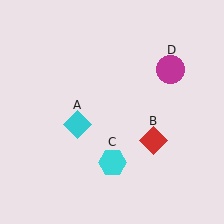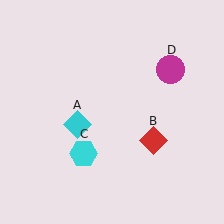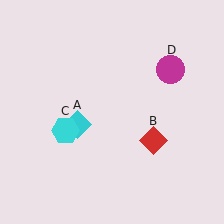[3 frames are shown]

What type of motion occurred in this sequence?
The cyan hexagon (object C) rotated clockwise around the center of the scene.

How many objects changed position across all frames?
1 object changed position: cyan hexagon (object C).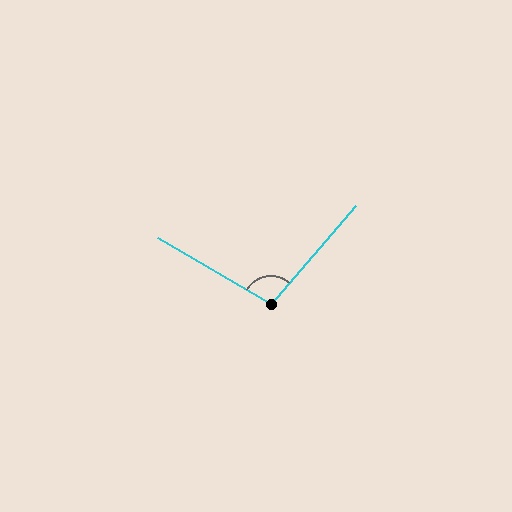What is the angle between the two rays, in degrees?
Approximately 101 degrees.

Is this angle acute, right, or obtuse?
It is obtuse.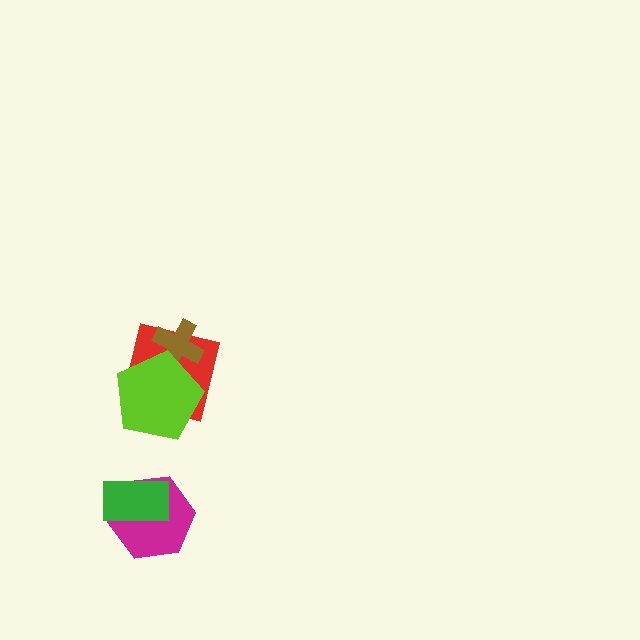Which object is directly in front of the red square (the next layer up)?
The brown cross is directly in front of the red square.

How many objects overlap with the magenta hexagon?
1 object overlaps with the magenta hexagon.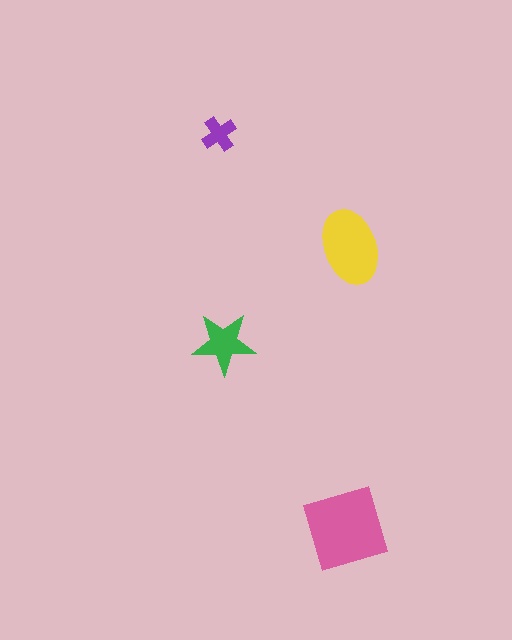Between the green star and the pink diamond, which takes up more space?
The pink diamond.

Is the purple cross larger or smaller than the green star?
Smaller.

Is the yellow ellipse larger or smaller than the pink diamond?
Smaller.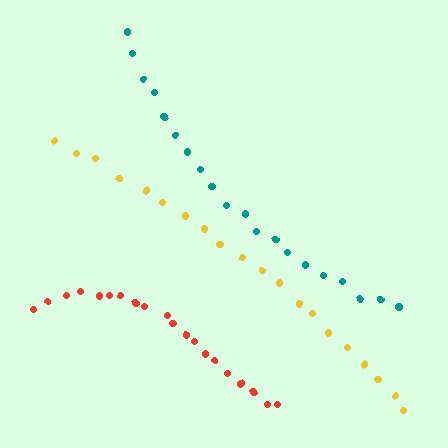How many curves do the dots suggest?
There are 3 distinct paths.